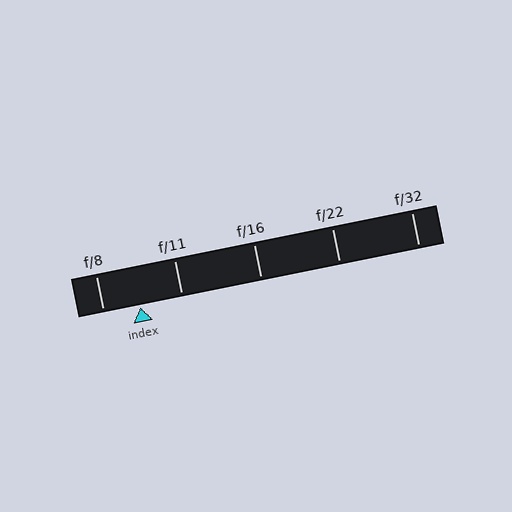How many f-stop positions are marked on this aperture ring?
There are 5 f-stop positions marked.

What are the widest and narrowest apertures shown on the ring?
The widest aperture shown is f/8 and the narrowest is f/32.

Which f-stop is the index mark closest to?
The index mark is closest to f/8.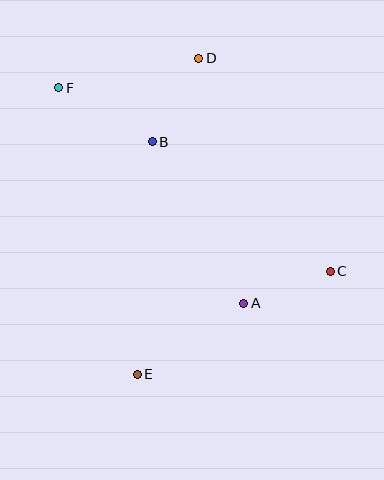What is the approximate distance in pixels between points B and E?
The distance between B and E is approximately 233 pixels.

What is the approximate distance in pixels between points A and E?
The distance between A and E is approximately 128 pixels.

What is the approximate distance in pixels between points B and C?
The distance between B and C is approximately 220 pixels.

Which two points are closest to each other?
Points A and C are closest to each other.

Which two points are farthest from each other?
Points C and F are farthest from each other.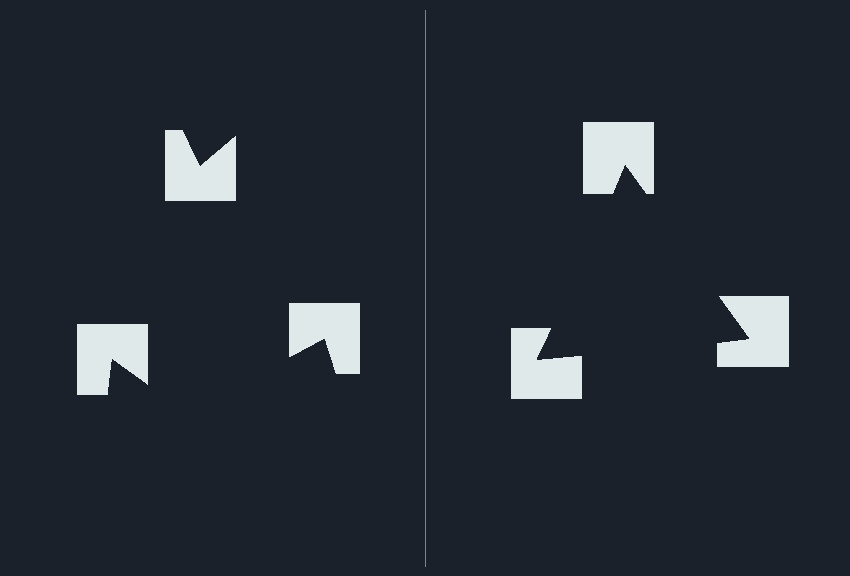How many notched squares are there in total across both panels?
6 — 3 on each side.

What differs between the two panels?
The notched squares are positioned identically on both sides; only the wedge orientations differ. On the right they align to a triangle; on the left they are misaligned.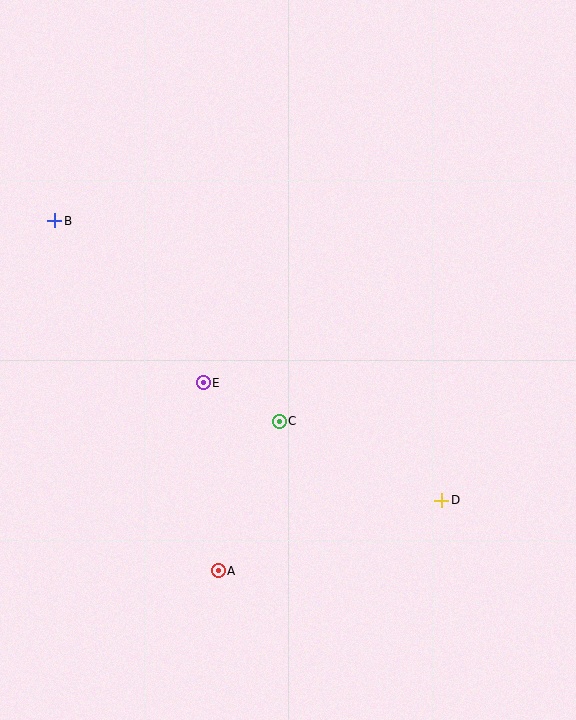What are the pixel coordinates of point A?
Point A is at (218, 571).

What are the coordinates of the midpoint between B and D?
The midpoint between B and D is at (248, 360).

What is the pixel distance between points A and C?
The distance between A and C is 161 pixels.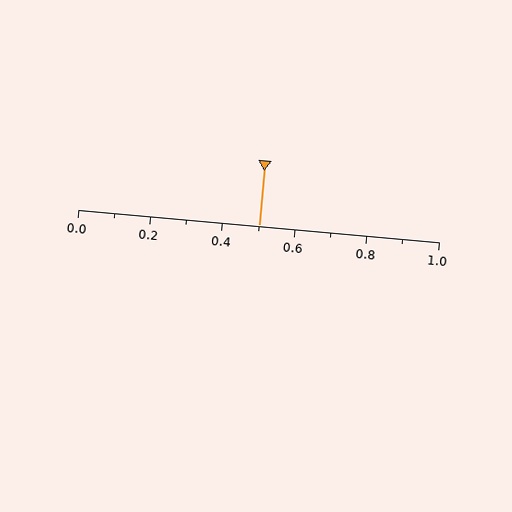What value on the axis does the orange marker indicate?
The marker indicates approximately 0.5.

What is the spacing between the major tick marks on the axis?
The major ticks are spaced 0.2 apart.